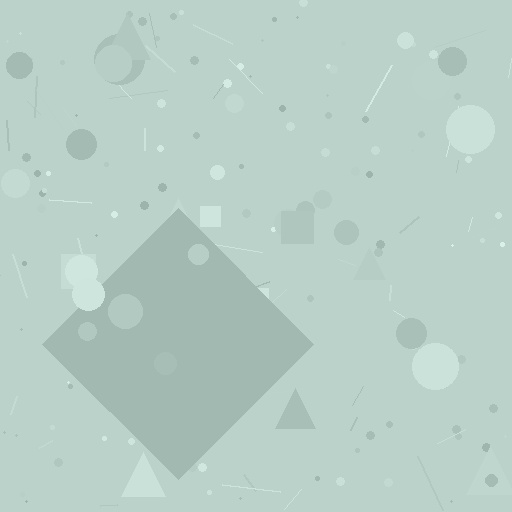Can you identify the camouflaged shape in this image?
The camouflaged shape is a diamond.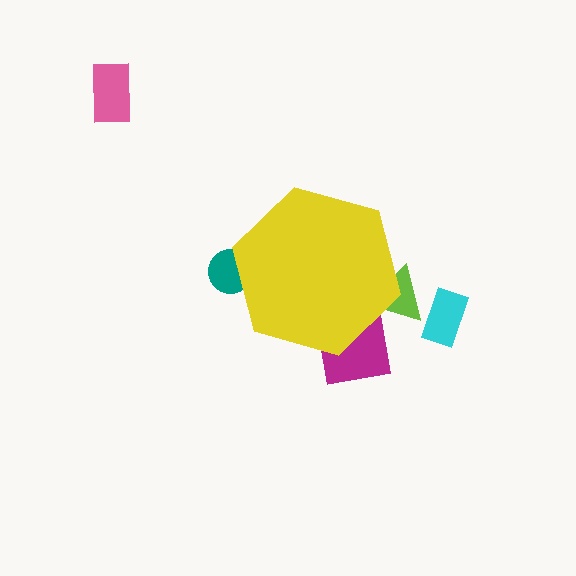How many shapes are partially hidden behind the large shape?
3 shapes are partially hidden.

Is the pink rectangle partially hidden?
No, the pink rectangle is fully visible.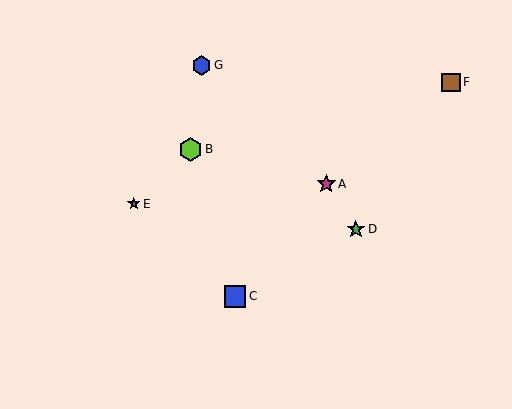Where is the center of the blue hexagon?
The center of the blue hexagon is at (201, 65).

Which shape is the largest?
The lime hexagon (labeled B) is the largest.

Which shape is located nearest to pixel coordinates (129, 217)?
The purple star (labeled E) at (134, 204) is nearest to that location.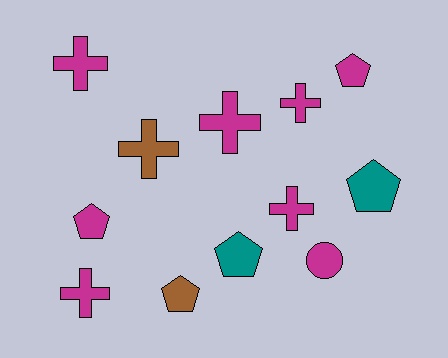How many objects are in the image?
There are 12 objects.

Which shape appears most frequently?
Cross, with 6 objects.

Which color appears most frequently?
Magenta, with 8 objects.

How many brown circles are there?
There are no brown circles.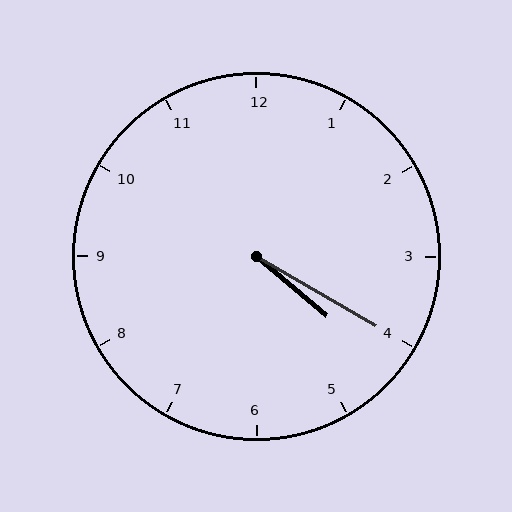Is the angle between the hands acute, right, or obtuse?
It is acute.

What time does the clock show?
4:20.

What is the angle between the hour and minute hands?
Approximately 10 degrees.